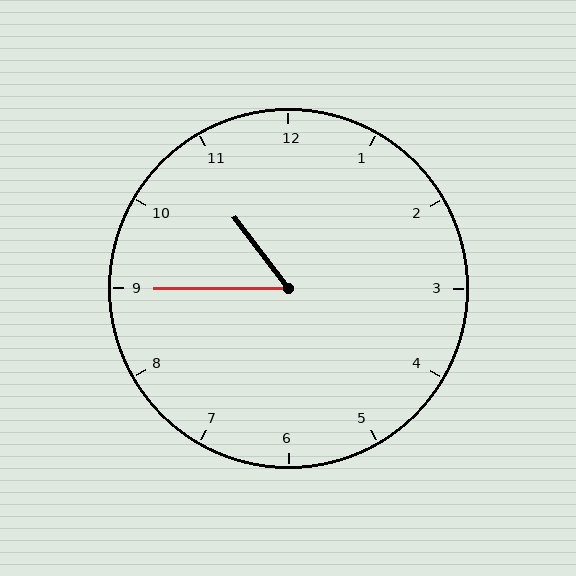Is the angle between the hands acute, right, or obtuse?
It is acute.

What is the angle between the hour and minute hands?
Approximately 52 degrees.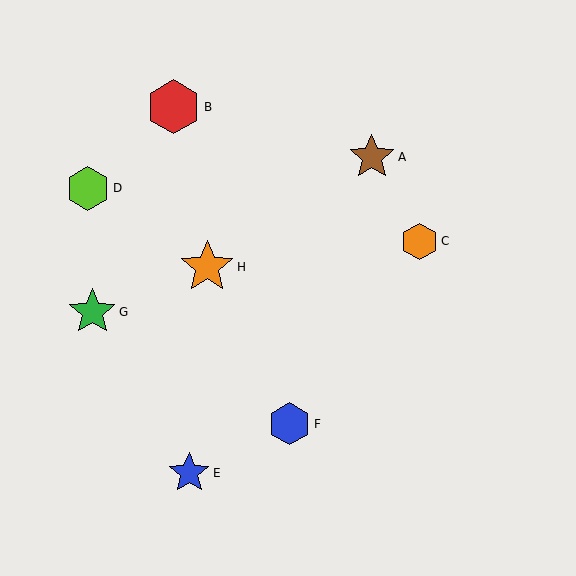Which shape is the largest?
The red hexagon (labeled B) is the largest.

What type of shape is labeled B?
Shape B is a red hexagon.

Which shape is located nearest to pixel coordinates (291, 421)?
The blue hexagon (labeled F) at (290, 424) is nearest to that location.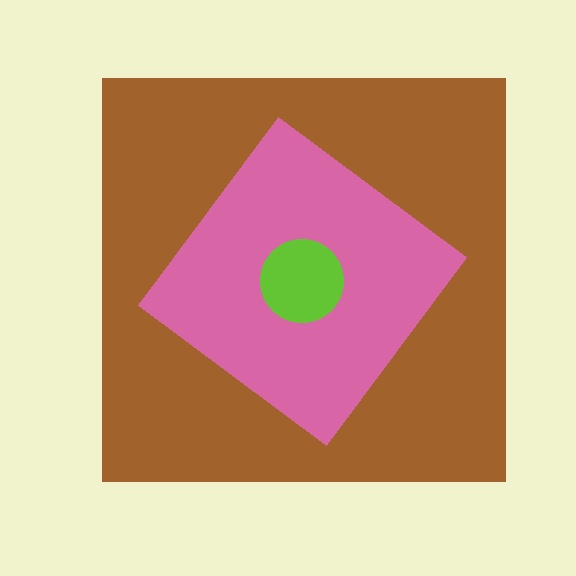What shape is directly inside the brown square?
The pink diamond.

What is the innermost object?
The lime circle.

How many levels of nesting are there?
3.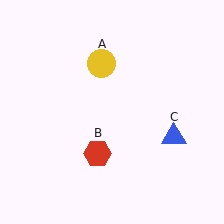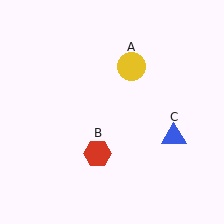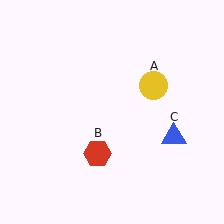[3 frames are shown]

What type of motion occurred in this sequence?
The yellow circle (object A) rotated clockwise around the center of the scene.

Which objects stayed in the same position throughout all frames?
Red hexagon (object B) and blue triangle (object C) remained stationary.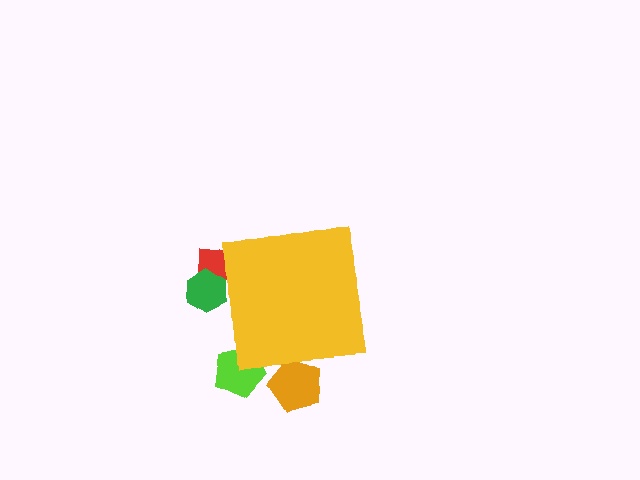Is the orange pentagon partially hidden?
Yes, the orange pentagon is partially hidden behind the yellow square.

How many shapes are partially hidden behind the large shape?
4 shapes are partially hidden.